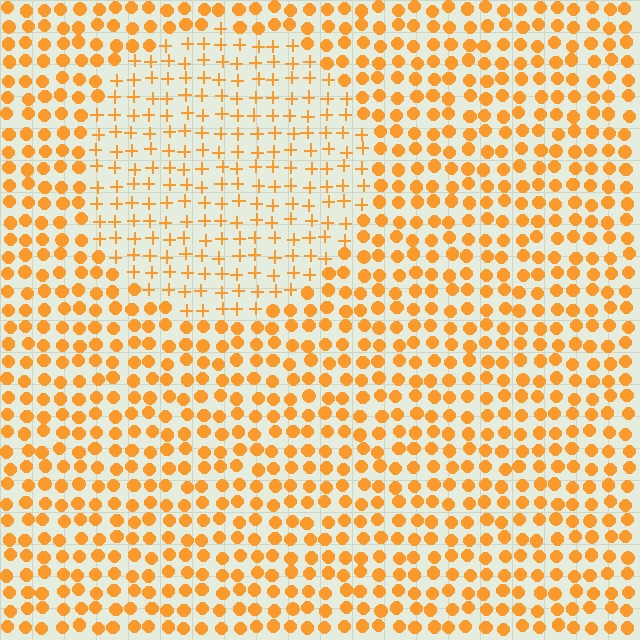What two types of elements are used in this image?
The image uses plus signs inside the circle region and circles outside it.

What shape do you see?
I see a circle.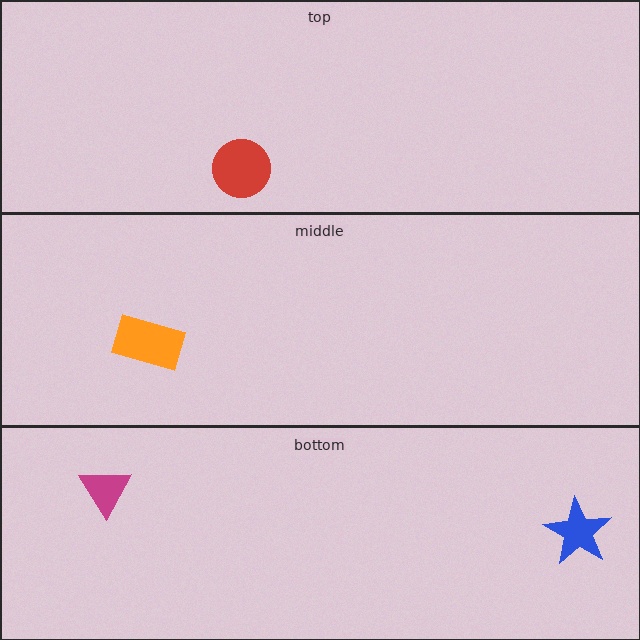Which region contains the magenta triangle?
The bottom region.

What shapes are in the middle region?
The orange rectangle.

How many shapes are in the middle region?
1.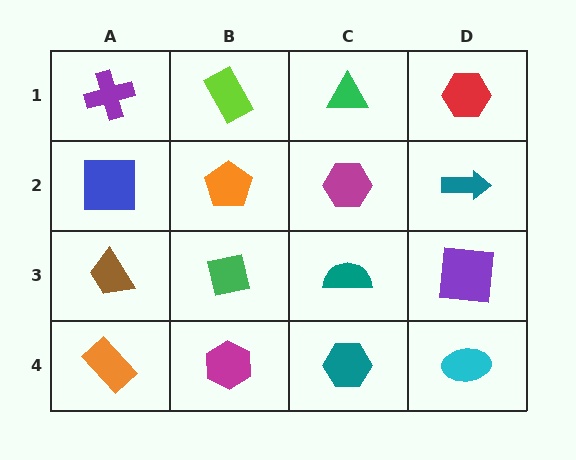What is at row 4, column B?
A magenta hexagon.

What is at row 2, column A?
A blue square.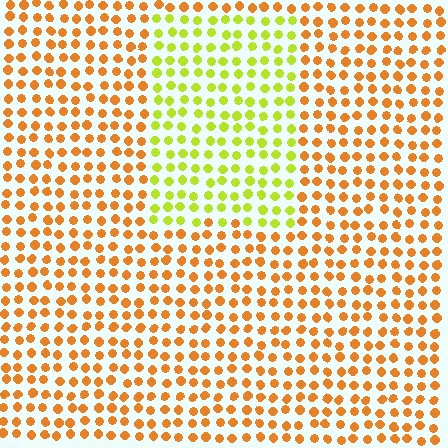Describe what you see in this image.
The image is filled with small orange elements in a uniform arrangement. A rectangle-shaped region is visible where the elements are tinted to a slightly different hue, forming a subtle color boundary.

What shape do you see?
I see a rectangle.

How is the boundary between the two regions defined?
The boundary is defined purely by a slight shift in hue (about 48 degrees). Spacing, size, and orientation are identical on both sides.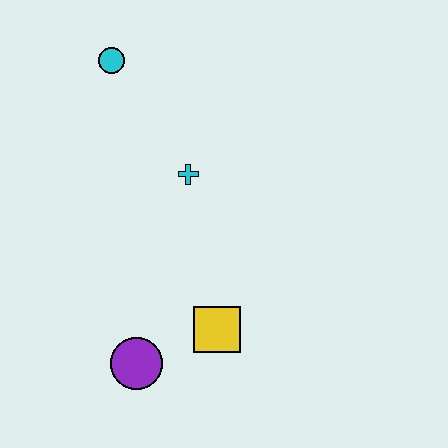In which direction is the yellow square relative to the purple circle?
The yellow square is to the right of the purple circle.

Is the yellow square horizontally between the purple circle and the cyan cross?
No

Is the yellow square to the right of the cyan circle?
Yes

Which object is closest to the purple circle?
The yellow square is closest to the purple circle.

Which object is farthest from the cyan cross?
The purple circle is farthest from the cyan cross.